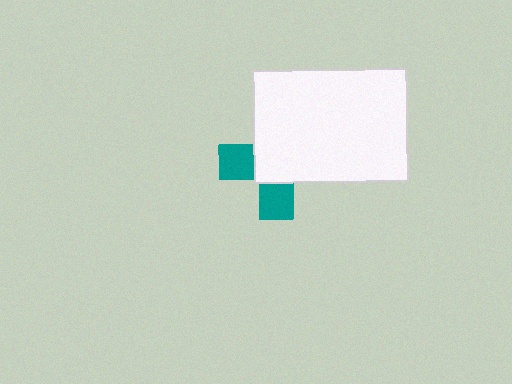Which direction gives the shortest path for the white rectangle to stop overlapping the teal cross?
Moving toward the upper-right gives the shortest separation.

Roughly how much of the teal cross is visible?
A small part of it is visible (roughly 36%).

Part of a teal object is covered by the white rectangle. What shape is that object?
It is a cross.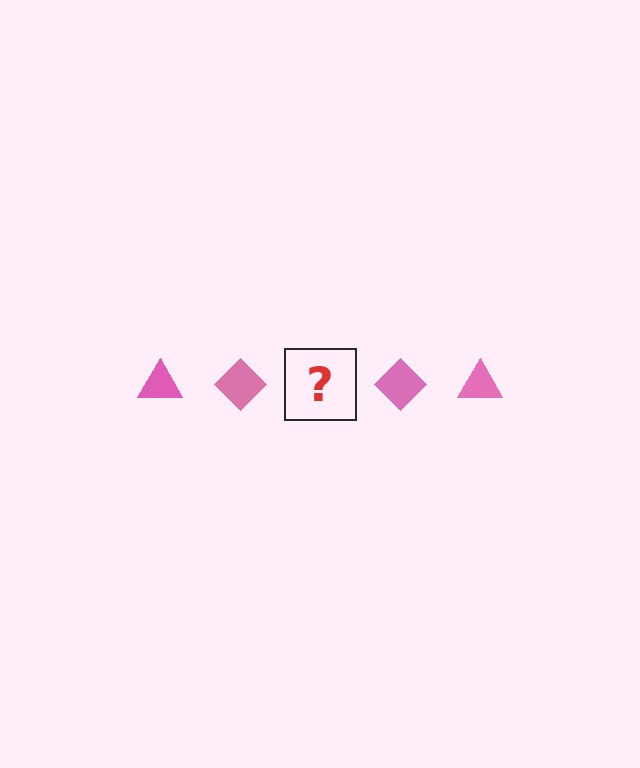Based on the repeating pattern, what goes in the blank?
The blank should be a pink triangle.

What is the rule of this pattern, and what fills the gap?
The rule is that the pattern cycles through triangle, diamond shapes in pink. The gap should be filled with a pink triangle.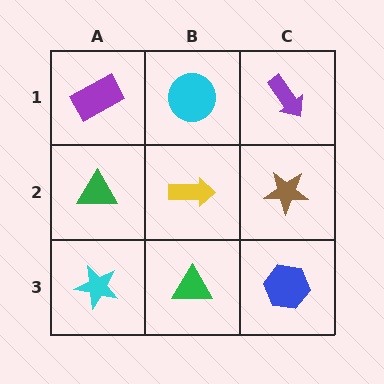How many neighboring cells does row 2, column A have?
3.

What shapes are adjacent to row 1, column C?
A brown star (row 2, column C), a cyan circle (row 1, column B).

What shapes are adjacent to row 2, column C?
A purple arrow (row 1, column C), a blue hexagon (row 3, column C), a yellow arrow (row 2, column B).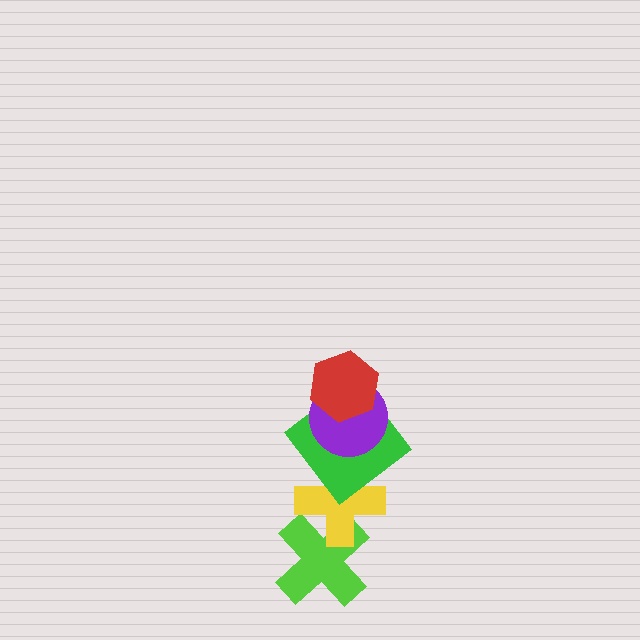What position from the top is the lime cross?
The lime cross is 5th from the top.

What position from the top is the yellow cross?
The yellow cross is 4th from the top.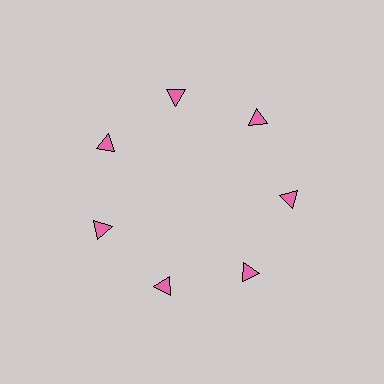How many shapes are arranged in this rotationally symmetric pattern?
There are 7 shapes, arranged in 7 groups of 1.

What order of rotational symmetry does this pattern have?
This pattern has 7-fold rotational symmetry.